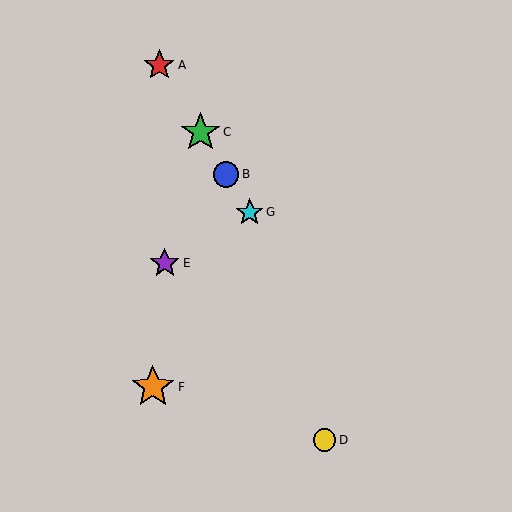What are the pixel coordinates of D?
Object D is at (325, 440).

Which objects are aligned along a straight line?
Objects A, B, C, G are aligned along a straight line.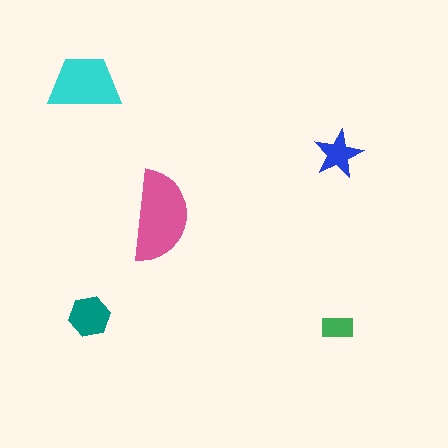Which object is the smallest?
The green rectangle.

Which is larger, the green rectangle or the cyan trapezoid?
The cyan trapezoid.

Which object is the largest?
The pink semicircle.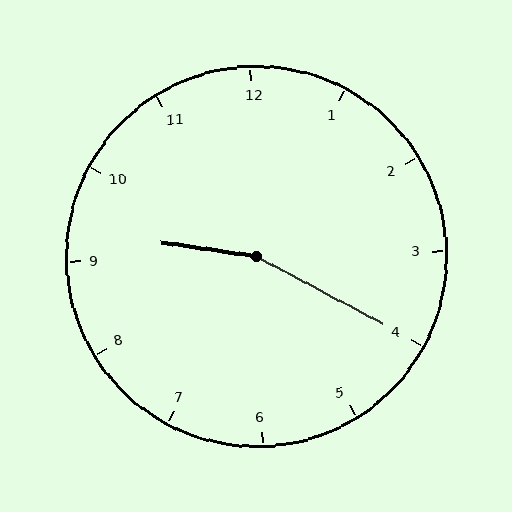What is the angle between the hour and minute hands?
Approximately 160 degrees.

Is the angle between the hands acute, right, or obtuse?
It is obtuse.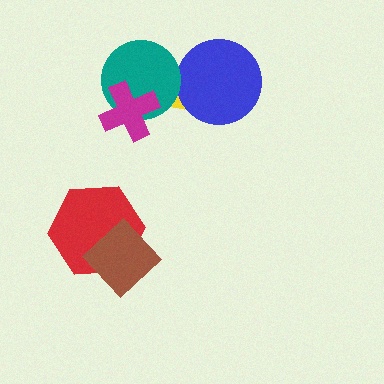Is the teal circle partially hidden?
Yes, it is partially covered by another shape.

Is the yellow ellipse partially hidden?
Yes, it is partially covered by another shape.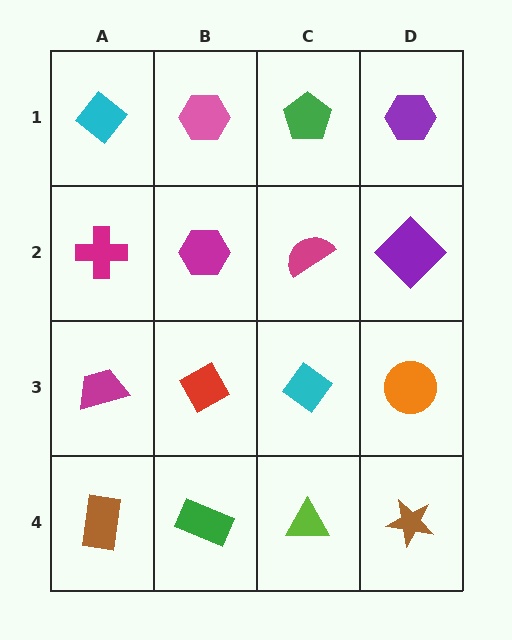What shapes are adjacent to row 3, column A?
A magenta cross (row 2, column A), a brown rectangle (row 4, column A), a red diamond (row 3, column B).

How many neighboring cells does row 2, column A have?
3.